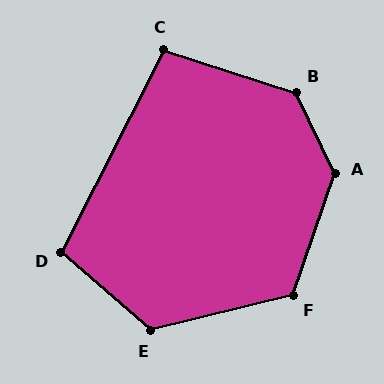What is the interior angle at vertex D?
Approximately 104 degrees (obtuse).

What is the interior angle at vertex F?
Approximately 123 degrees (obtuse).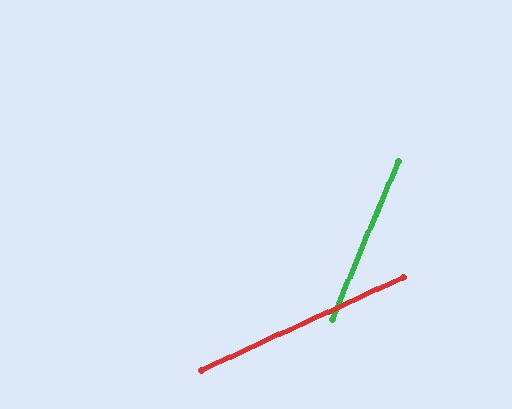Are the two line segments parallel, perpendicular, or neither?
Neither parallel nor perpendicular — they differ by about 42°.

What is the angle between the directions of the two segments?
Approximately 42 degrees.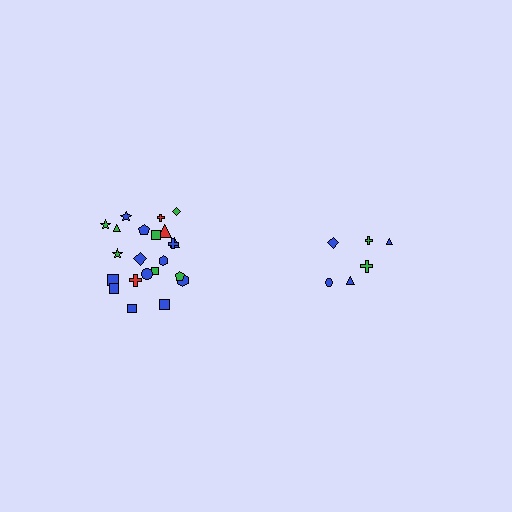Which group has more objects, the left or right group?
The left group.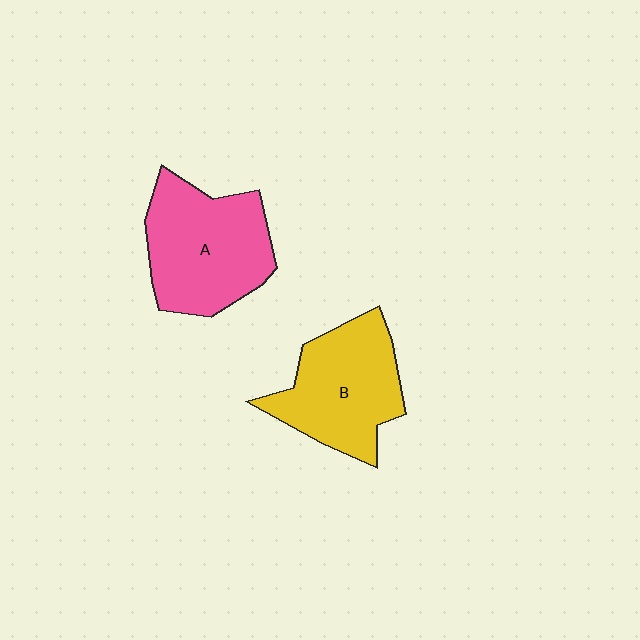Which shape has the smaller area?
Shape B (yellow).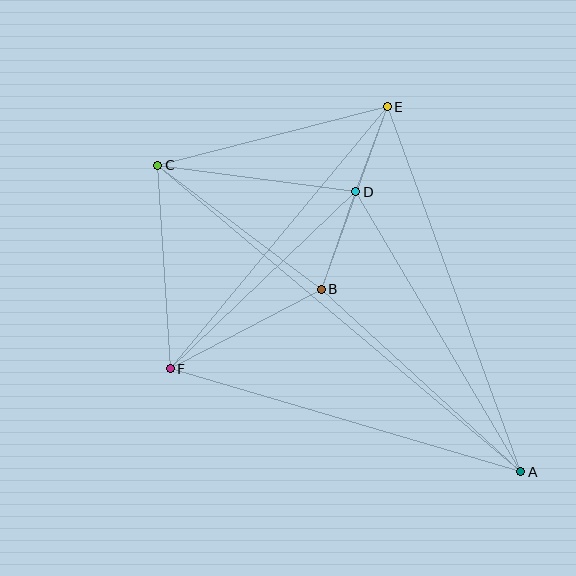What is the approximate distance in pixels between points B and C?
The distance between B and C is approximately 205 pixels.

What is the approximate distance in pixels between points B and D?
The distance between B and D is approximately 103 pixels.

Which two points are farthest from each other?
Points A and C are farthest from each other.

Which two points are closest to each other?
Points D and E are closest to each other.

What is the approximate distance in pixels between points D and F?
The distance between D and F is approximately 257 pixels.